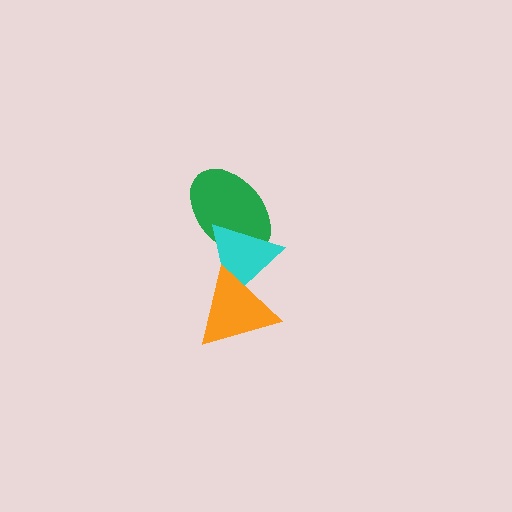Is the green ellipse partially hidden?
Yes, it is partially covered by another shape.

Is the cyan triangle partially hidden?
Yes, it is partially covered by another shape.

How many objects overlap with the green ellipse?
1 object overlaps with the green ellipse.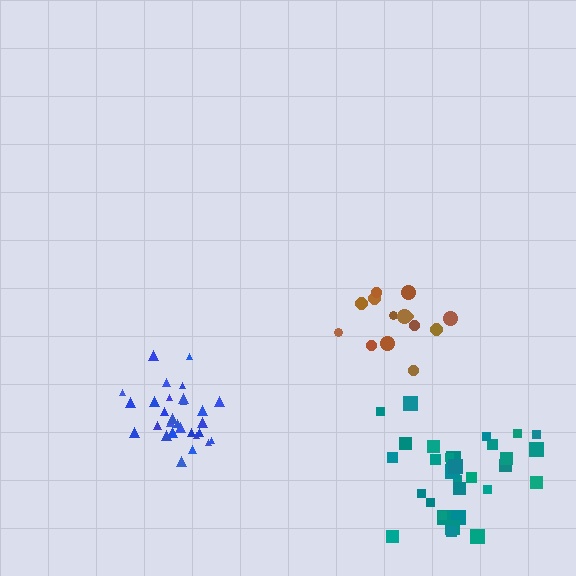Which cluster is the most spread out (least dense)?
Teal.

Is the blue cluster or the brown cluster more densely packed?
Blue.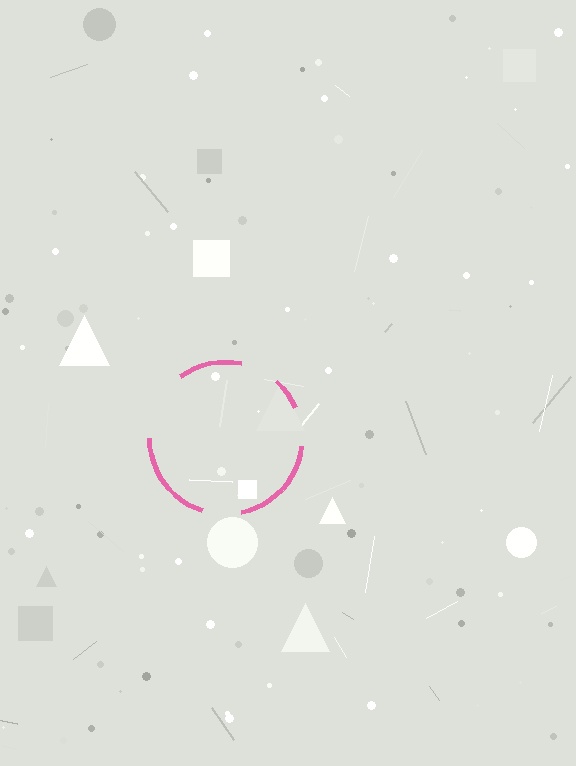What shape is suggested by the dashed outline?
The dashed outline suggests a circle.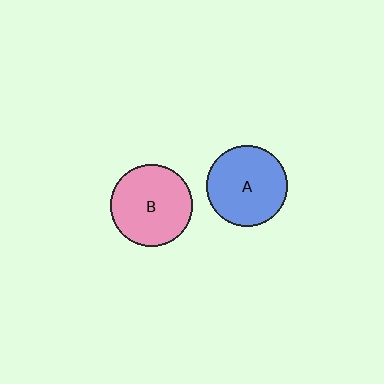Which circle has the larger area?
Circle B (pink).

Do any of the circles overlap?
No, none of the circles overlap.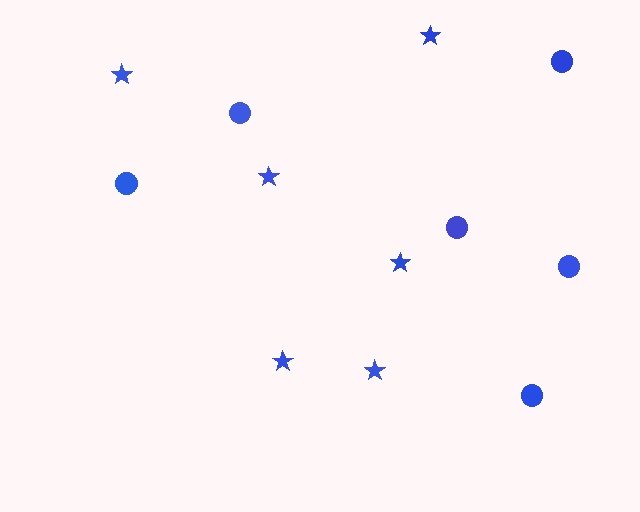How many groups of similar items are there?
There are 2 groups: one group of circles (6) and one group of stars (6).